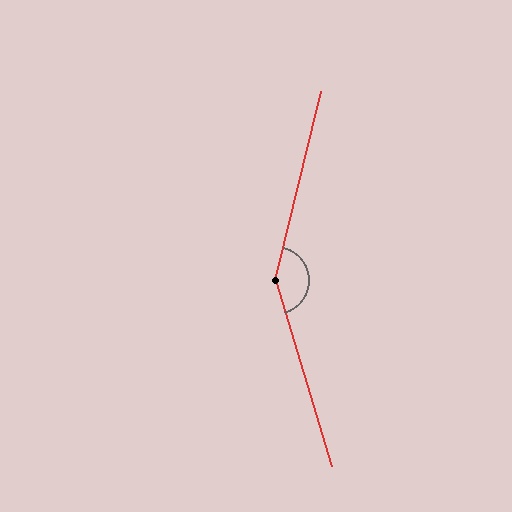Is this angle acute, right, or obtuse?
It is obtuse.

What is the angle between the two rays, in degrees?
Approximately 149 degrees.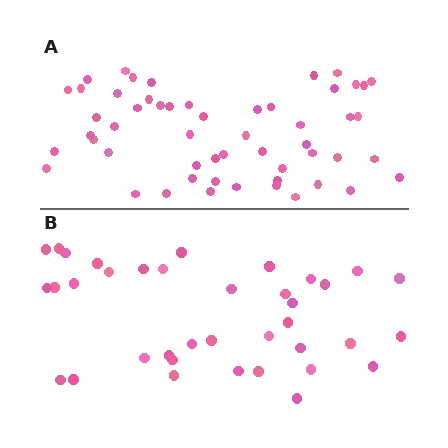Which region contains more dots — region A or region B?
Region A (the top region) has more dots.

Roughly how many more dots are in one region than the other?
Region A has approximately 15 more dots than region B.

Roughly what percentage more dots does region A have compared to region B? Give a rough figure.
About 45% more.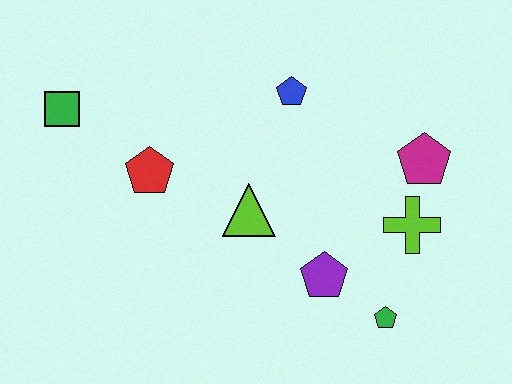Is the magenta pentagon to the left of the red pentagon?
No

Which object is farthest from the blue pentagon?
The green pentagon is farthest from the blue pentagon.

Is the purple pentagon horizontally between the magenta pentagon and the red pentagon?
Yes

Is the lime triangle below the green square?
Yes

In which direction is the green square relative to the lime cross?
The green square is to the left of the lime cross.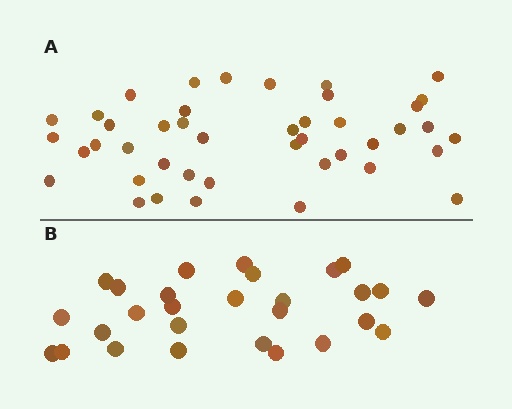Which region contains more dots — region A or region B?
Region A (the top region) has more dots.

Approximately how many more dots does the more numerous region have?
Region A has approximately 15 more dots than region B.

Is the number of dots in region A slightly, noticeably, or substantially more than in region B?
Region A has substantially more. The ratio is roughly 1.5 to 1.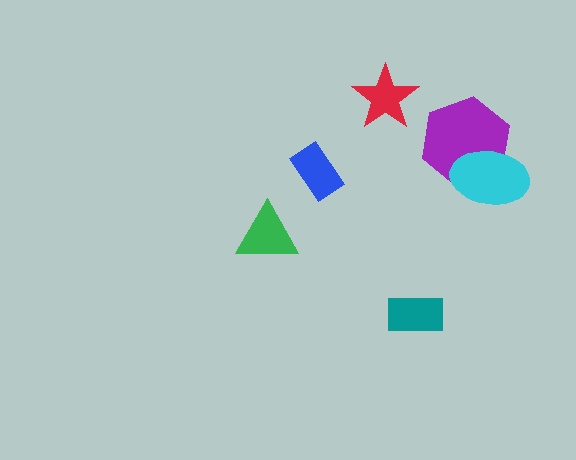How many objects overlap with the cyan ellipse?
1 object overlaps with the cyan ellipse.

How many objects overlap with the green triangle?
0 objects overlap with the green triangle.